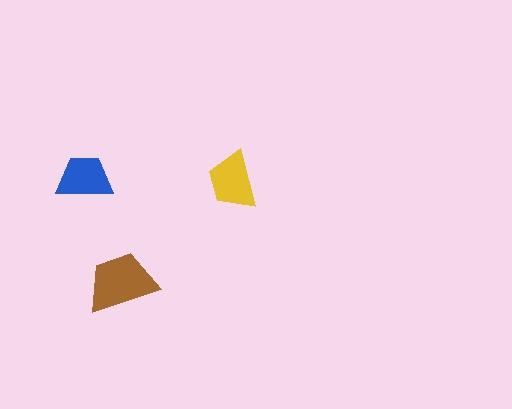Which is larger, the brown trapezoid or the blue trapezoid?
The brown one.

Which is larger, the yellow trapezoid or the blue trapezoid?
The yellow one.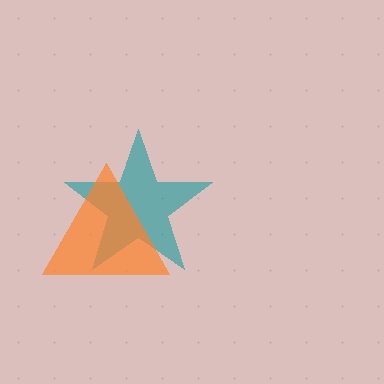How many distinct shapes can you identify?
There are 2 distinct shapes: a teal star, an orange triangle.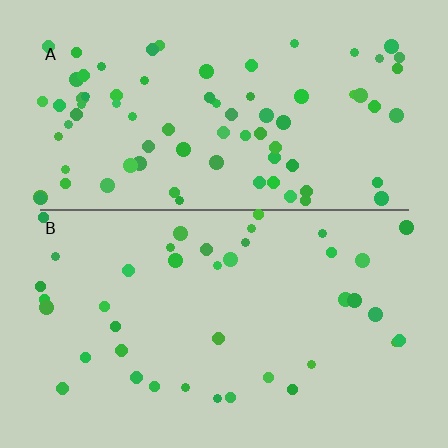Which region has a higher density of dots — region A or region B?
A (the top).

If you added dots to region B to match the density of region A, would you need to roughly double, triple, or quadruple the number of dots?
Approximately double.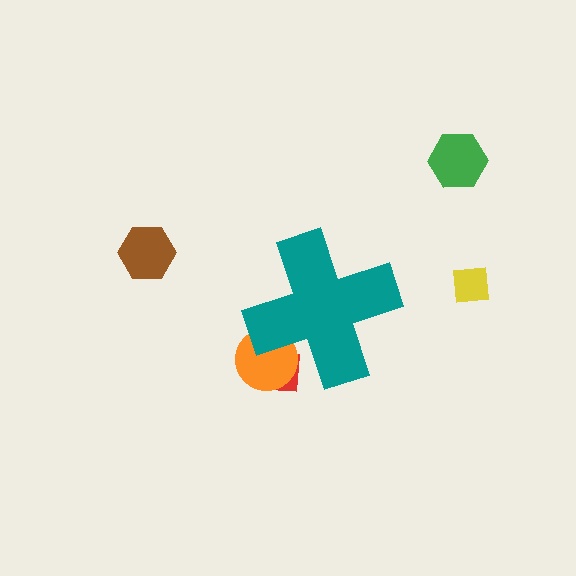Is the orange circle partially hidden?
Yes, the orange circle is partially hidden behind the teal cross.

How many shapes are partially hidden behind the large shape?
2 shapes are partially hidden.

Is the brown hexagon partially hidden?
No, the brown hexagon is fully visible.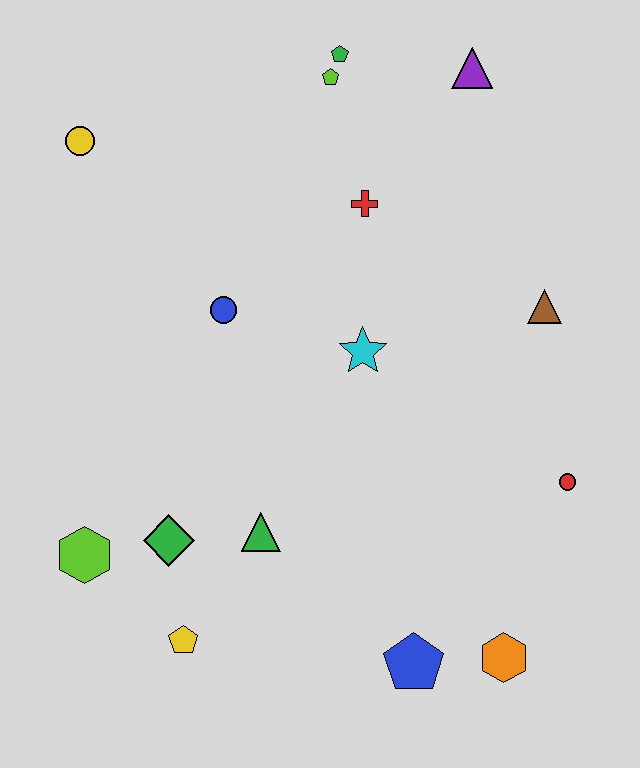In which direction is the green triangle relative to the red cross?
The green triangle is below the red cross.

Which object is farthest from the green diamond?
The purple triangle is farthest from the green diamond.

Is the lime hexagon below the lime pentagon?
Yes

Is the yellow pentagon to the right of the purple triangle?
No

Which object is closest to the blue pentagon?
The orange hexagon is closest to the blue pentagon.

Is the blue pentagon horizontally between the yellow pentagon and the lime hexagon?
No